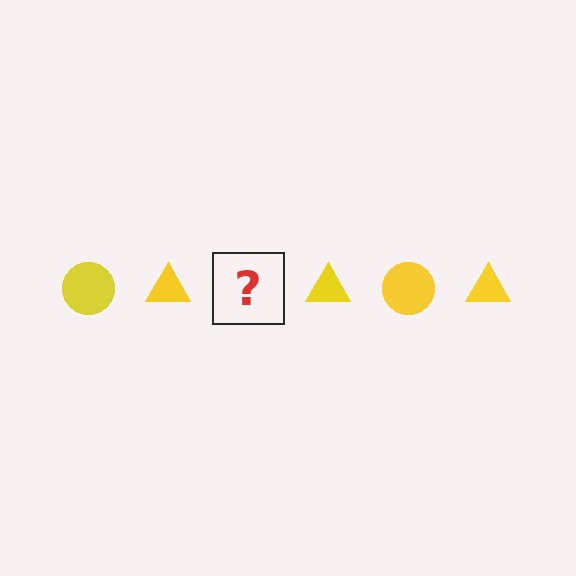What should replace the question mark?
The question mark should be replaced with a yellow circle.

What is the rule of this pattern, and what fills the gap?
The rule is that the pattern cycles through circle, triangle shapes in yellow. The gap should be filled with a yellow circle.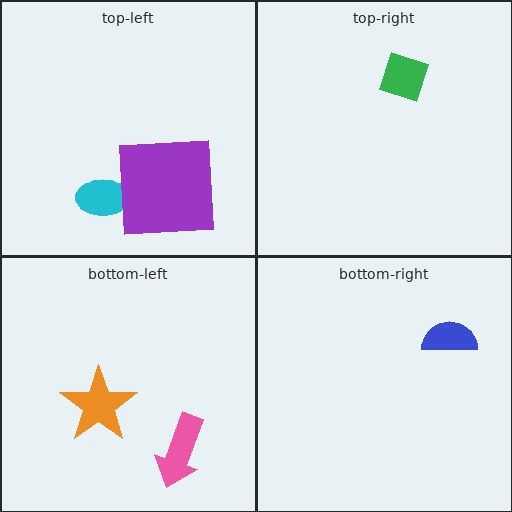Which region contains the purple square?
The top-left region.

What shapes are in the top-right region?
The green diamond.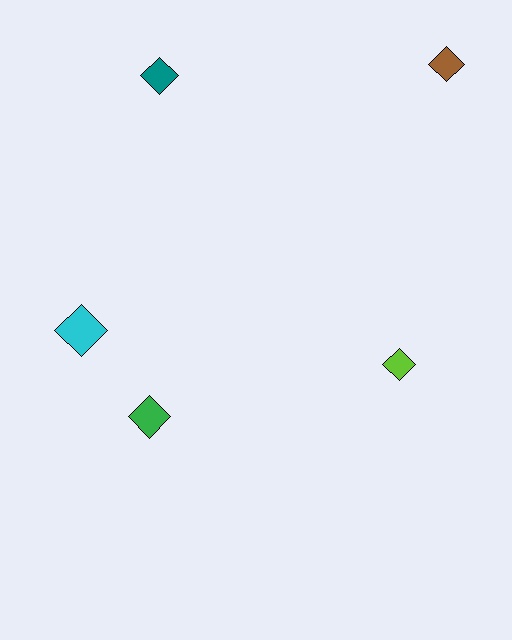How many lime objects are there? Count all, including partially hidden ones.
There is 1 lime object.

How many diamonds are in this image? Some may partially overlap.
There are 5 diamonds.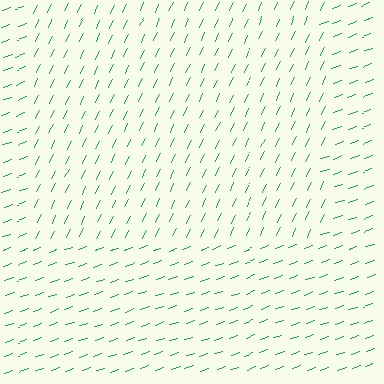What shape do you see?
I see a rectangle.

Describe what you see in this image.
The image is filled with small green line segments. A rectangle region in the image has lines oriented differently from the surrounding lines, creating a visible texture boundary.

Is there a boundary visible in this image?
Yes, there is a texture boundary formed by a change in line orientation.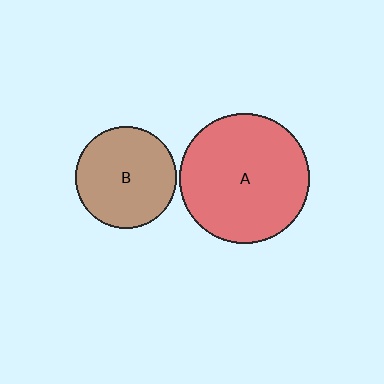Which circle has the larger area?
Circle A (red).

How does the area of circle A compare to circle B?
Approximately 1.6 times.